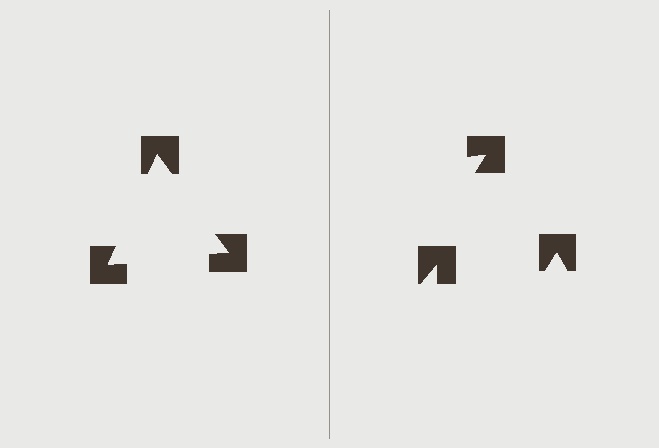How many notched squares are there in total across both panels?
6 — 3 on each side.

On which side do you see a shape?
An illusory triangle appears on the left side. On the right side the wedge cuts are rotated, so no coherent shape forms.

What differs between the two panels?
The notched squares are positioned identically on both sides; only the wedge orientations differ. On the left they align to a triangle; on the right they are misaligned.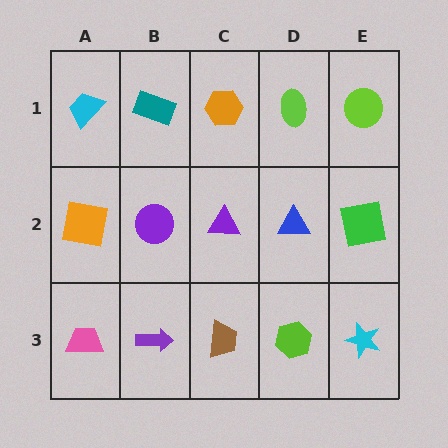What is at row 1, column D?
A lime ellipse.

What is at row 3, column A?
A pink trapezoid.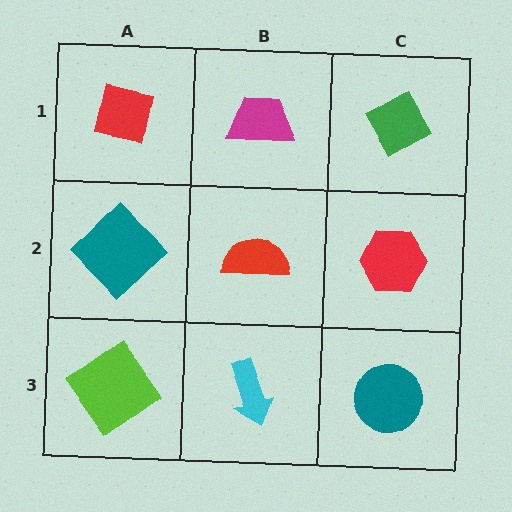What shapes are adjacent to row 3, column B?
A red semicircle (row 2, column B), a lime diamond (row 3, column A), a teal circle (row 3, column C).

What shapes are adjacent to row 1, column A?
A teal diamond (row 2, column A), a magenta trapezoid (row 1, column B).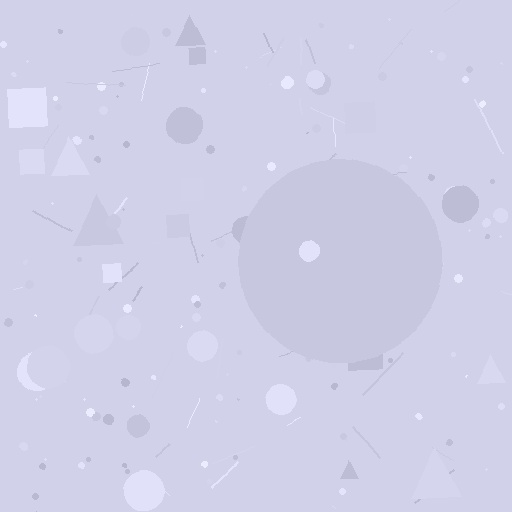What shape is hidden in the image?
A circle is hidden in the image.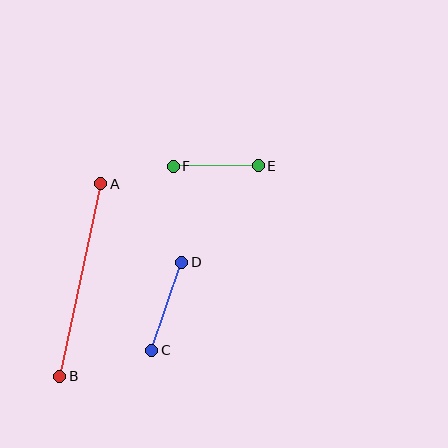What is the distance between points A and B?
The distance is approximately 197 pixels.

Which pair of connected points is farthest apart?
Points A and B are farthest apart.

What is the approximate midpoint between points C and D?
The midpoint is at approximately (167, 306) pixels.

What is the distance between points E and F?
The distance is approximately 85 pixels.